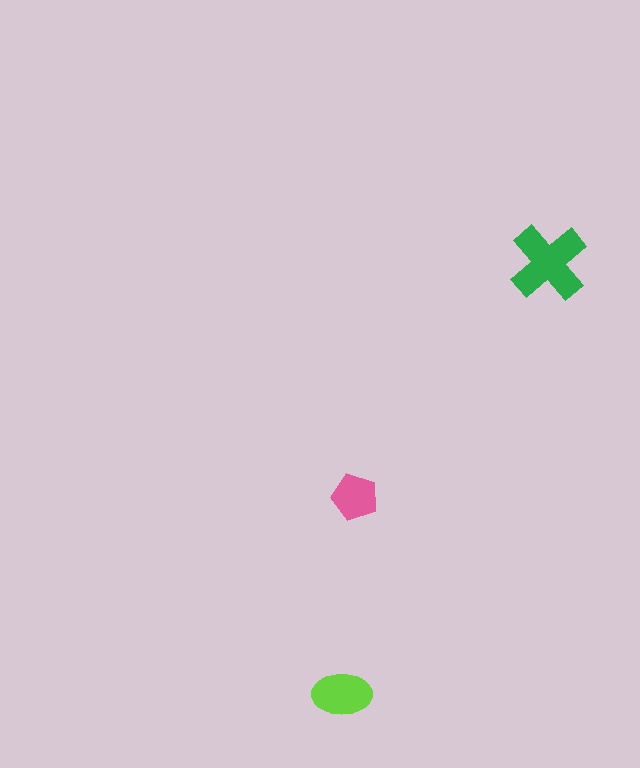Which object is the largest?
The green cross.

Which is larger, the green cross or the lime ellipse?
The green cross.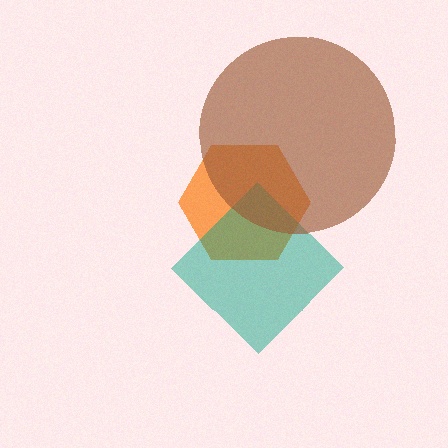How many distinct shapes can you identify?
There are 3 distinct shapes: an orange hexagon, a teal diamond, a brown circle.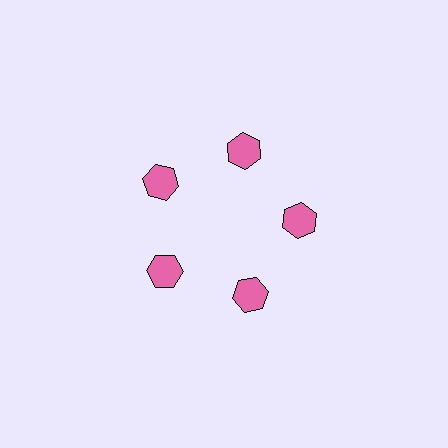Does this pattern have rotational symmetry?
Yes, this pattern has 5-fold rotational symmetry. It looks the same after rotating 72 degrees around the center.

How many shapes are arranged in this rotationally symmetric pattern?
There are 5 shapes, arranged in 5 groups of 1.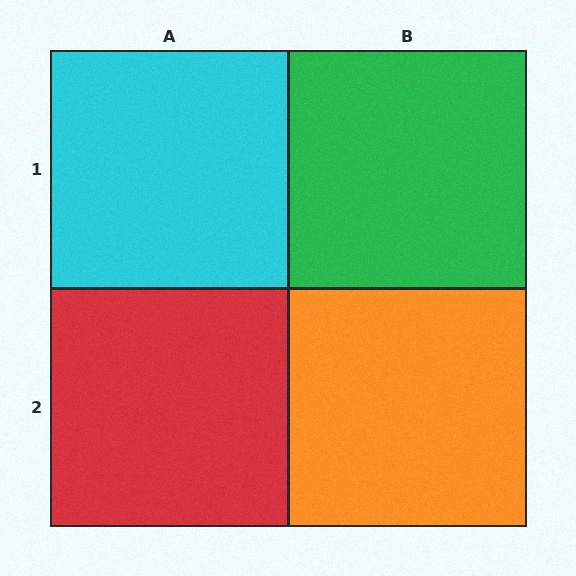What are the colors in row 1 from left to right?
Cyan, green.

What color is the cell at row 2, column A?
Red.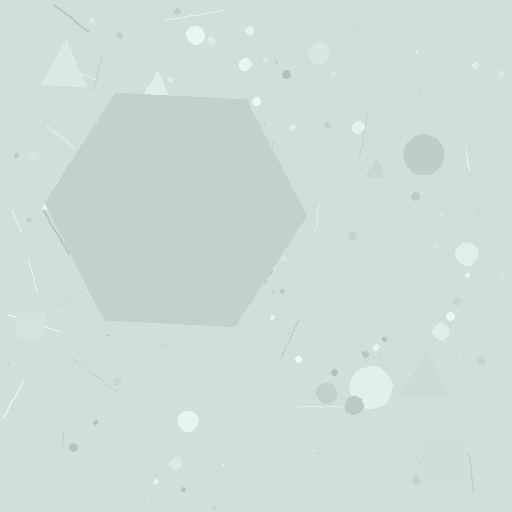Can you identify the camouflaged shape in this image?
The camouflaged shape is a hexagon.